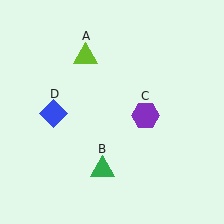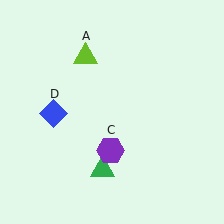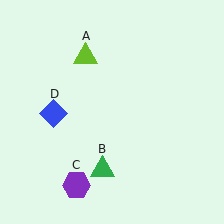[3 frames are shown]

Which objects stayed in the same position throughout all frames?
Lime triangle (object A) and green triangle (object B) and blue diamond (object D) remained stationary.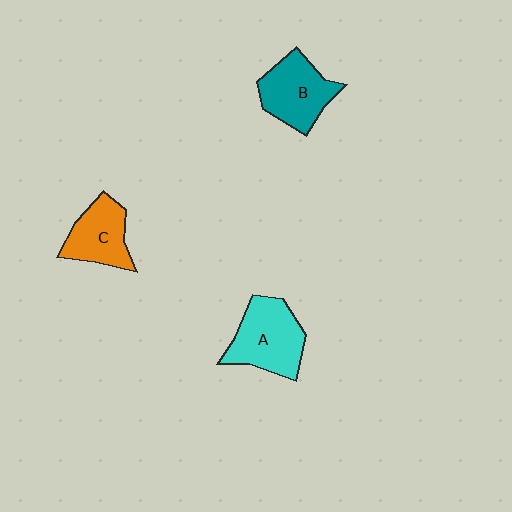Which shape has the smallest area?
Shape C (orange).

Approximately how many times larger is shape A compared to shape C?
Approximately 1.3 times.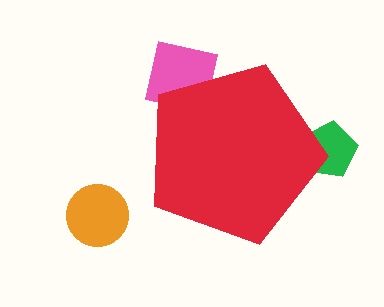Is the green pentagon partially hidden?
Yes, the green pentagon is partially hidden behind the red pentagon.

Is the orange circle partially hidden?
No, the orange circle is fully visible.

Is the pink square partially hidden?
Yes, the pink square is partially hidden behind the red pentagon.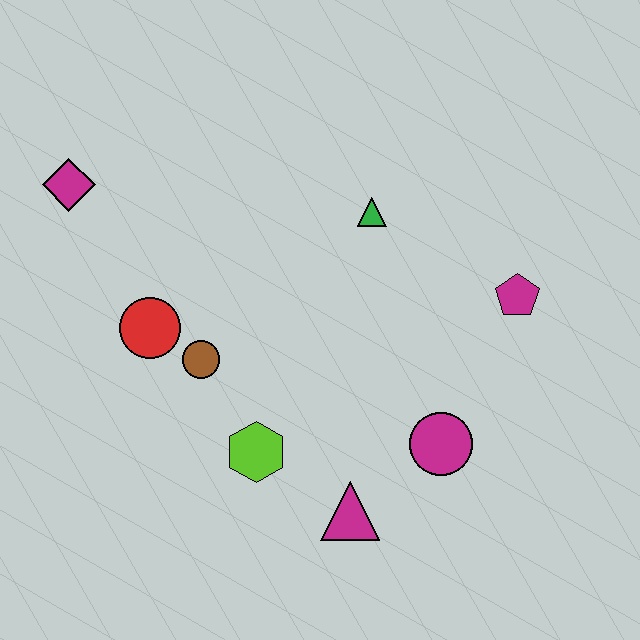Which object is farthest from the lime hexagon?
The magenta diamond is farthest from the lime hexagon.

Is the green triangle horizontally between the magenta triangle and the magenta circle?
Yes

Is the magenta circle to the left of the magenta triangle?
No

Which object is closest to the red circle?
The brown circle is closest to the red circle.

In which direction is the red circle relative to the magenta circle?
The red circle is to the left of the magenta circle.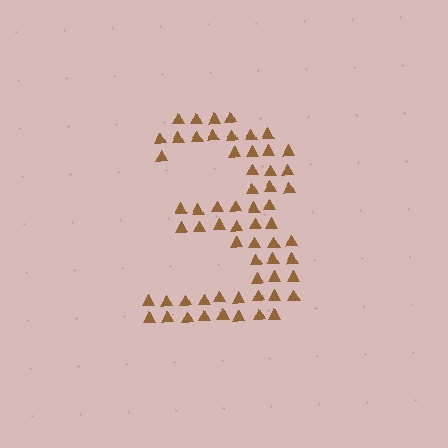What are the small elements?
The small elements are triangles.